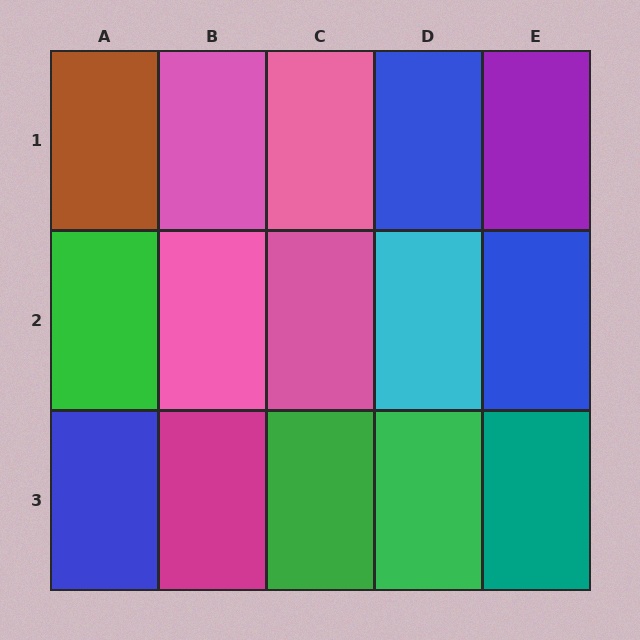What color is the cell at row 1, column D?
Blue.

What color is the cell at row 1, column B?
Pink.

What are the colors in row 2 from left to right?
Green, pink, pink, cyan, blue.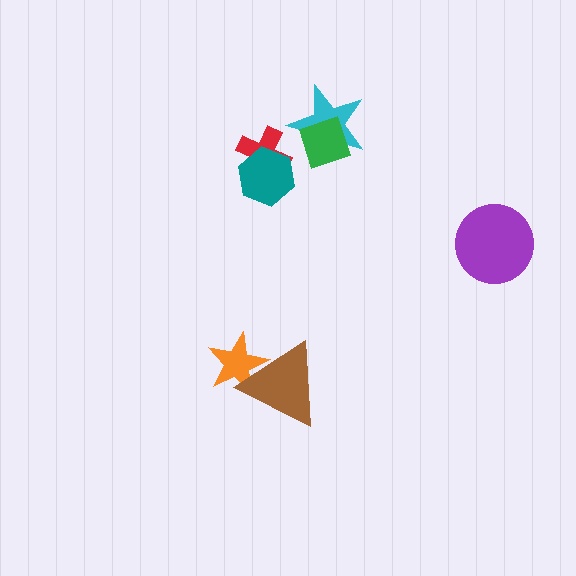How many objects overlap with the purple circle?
0 objects overlap with the purple circle.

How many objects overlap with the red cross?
1 object overlaps with the red cross.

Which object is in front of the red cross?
The teal hexagon is in front of the red cross.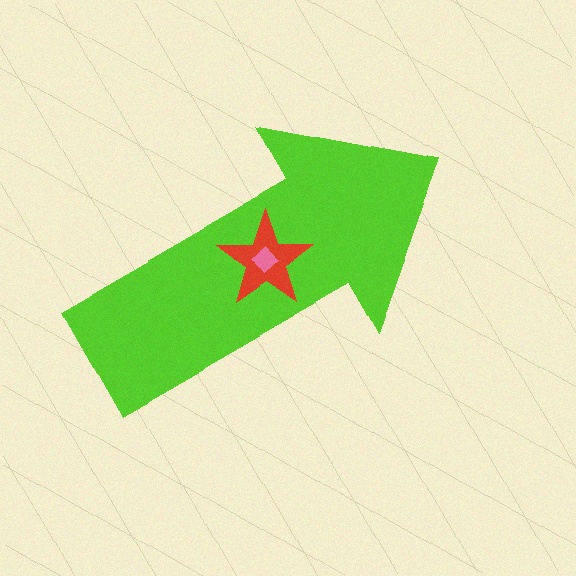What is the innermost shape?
The pink diamond.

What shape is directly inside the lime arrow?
The red star.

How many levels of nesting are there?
3.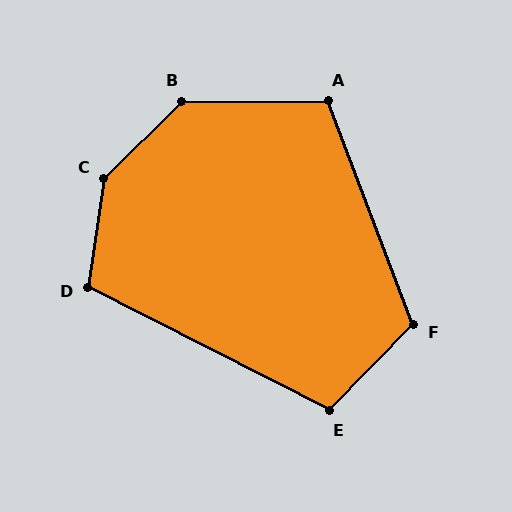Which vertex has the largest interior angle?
C, at approximately 142 degrees.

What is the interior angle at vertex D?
Approximately 109 degrees (obtuse).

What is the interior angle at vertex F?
Approximately 115 degrees (obtuse).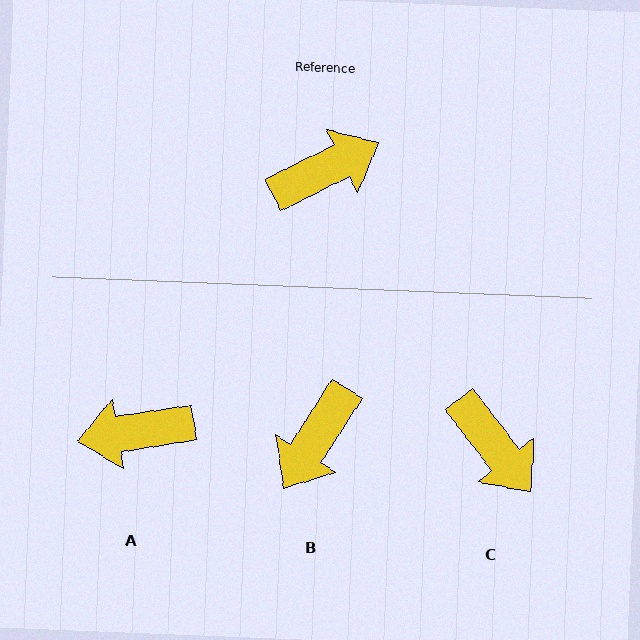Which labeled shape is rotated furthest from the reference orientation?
A, about 163 degrees away.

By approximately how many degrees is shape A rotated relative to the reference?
Approximately 163 degrees counter-clockwise.